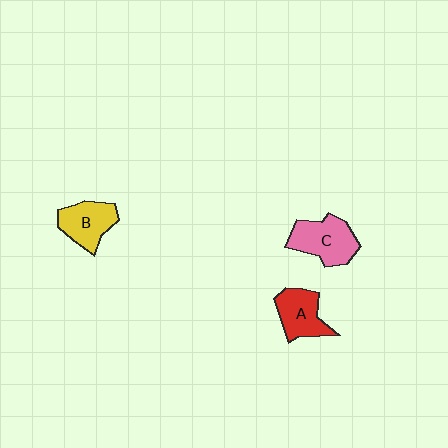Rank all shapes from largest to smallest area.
From largest to smallest: C (pink), B (yellow), A (red).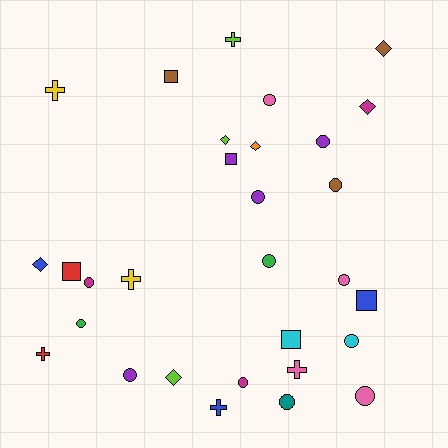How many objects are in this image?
There are 30 objects.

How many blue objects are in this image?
There are 3 blue objects.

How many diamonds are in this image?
There are 6 diamonds.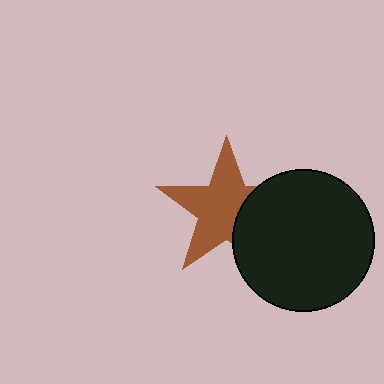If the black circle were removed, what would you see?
You would see the complete brown star.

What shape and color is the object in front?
The object in front is a black circle.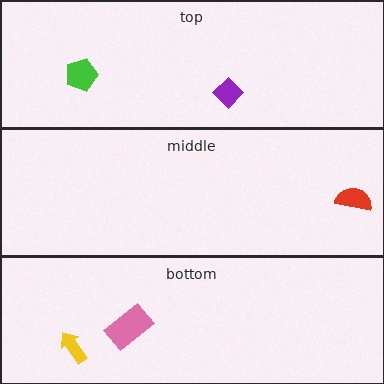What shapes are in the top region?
The green pentagon, the purple diamond.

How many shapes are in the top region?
2.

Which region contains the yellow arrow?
The bottom region.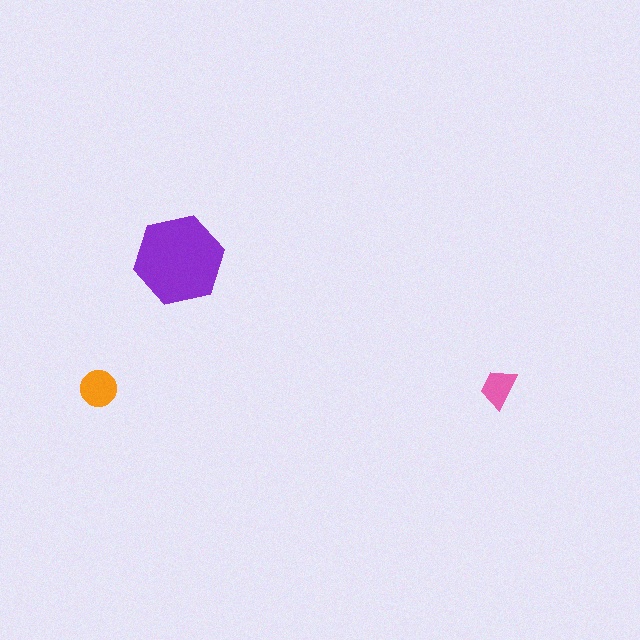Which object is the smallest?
The pink trapezoid.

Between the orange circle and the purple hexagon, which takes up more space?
The purple hexagon.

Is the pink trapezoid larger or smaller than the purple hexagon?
Smaller.